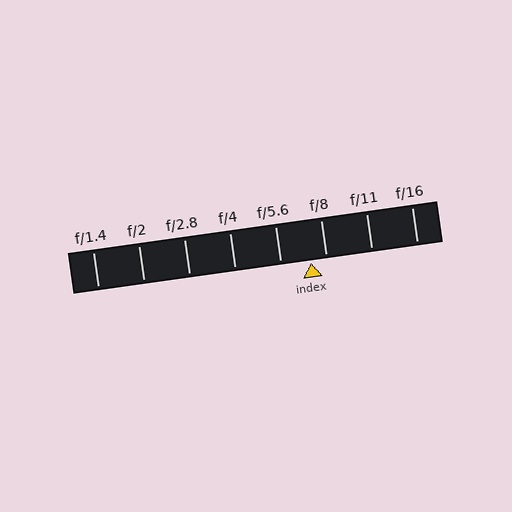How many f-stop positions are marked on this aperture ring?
There are 8 f-stop positions marked.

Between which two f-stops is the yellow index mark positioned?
The index mark is between f/5.6 and f/8.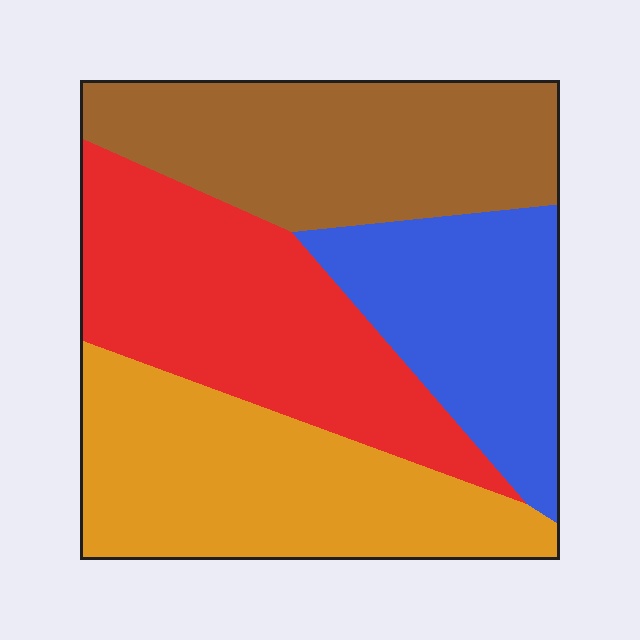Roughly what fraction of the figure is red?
Red takes up about one quarter (1/4) of the figure.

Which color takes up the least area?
Blue, at roughly 20%.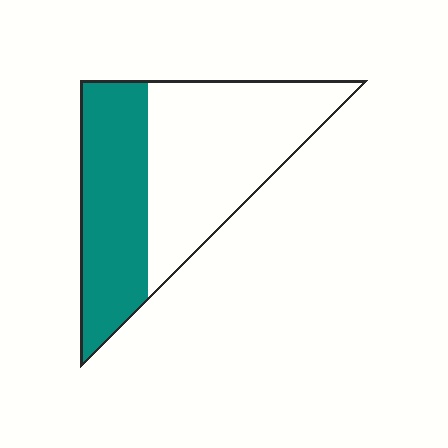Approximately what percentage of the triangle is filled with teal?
Approximately 40%.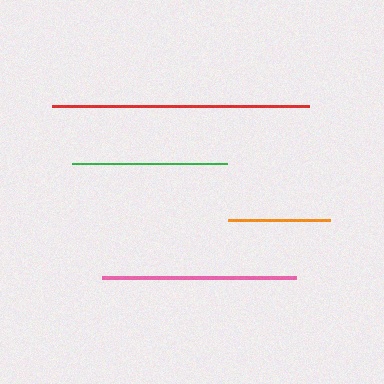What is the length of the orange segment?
The orange segment is approximately 102 pixels long.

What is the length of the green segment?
The green segment is approximately 155 pixels long.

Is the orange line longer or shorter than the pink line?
The pink line is longer than the orange line.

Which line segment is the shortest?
The orange line is the shortest at approximately 102 pixels.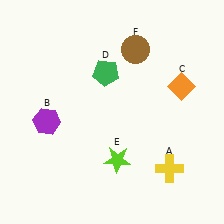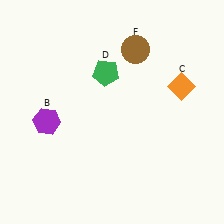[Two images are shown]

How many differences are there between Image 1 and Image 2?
There are 2 differences between the two images.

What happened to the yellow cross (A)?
The yellow cross (A) was removed in Image 2. It was in the bottom-right area of Image 1.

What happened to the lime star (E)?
The lime star (E) was removed in Image 2. It was in the bottom-right area of Image 1.